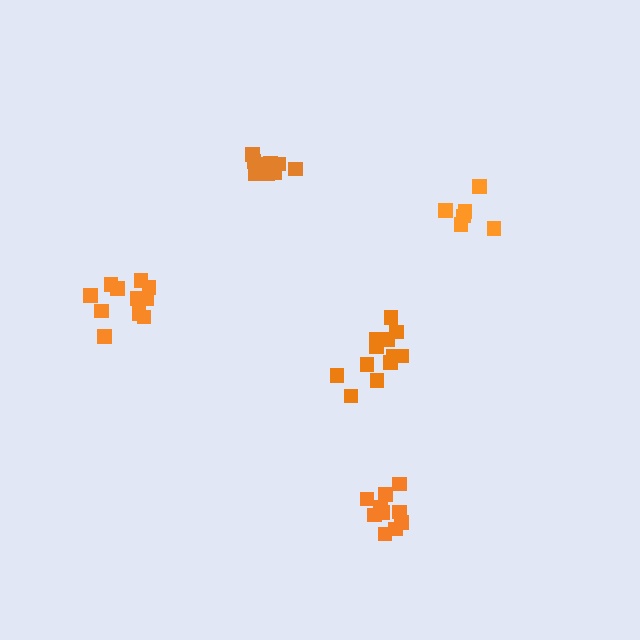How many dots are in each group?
Group 1: 6 dots, Group 2: 11 dots, Group 3: 11 dots, Group 4: 10 dots, Group 5: 12 dots (50 total).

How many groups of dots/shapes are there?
There are 5 groups.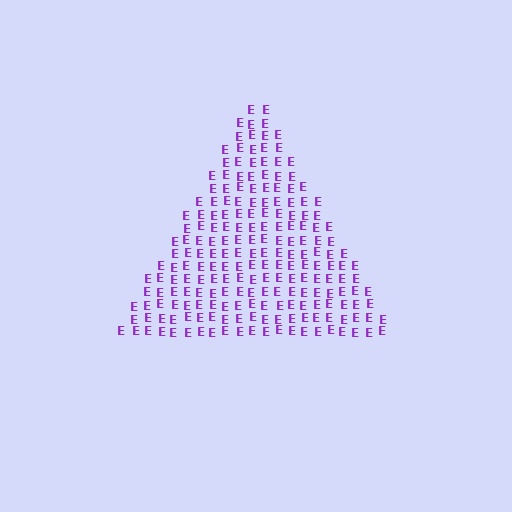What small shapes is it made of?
It is made of small letter E's.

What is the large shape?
The large shape is a triangle.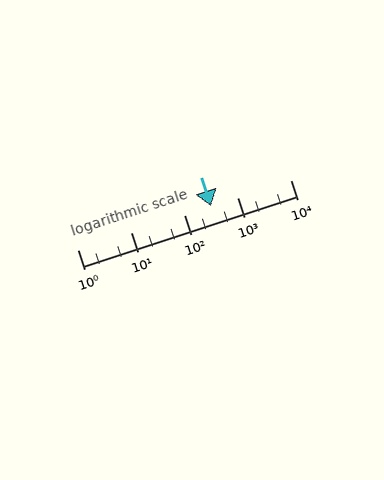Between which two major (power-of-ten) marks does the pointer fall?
The pointer is between 100 and 1000.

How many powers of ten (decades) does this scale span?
The scale spans 4 decades, from 1 to 10000.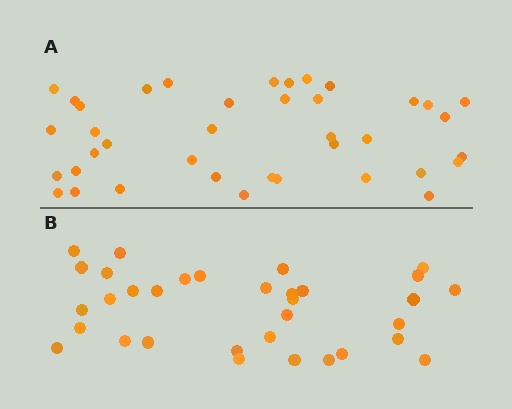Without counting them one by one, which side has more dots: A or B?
Region A (the top region) has more dots.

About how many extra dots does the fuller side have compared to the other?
Region A has about 6 more dots than region B.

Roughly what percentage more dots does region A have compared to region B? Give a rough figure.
About 20% more.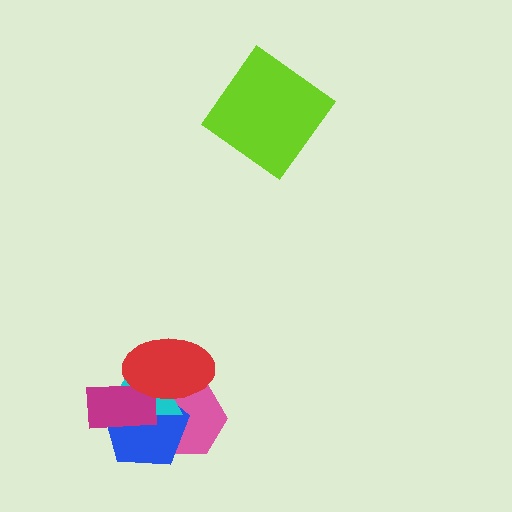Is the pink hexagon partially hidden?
Yes, it is partially covered by another shape.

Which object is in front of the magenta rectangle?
The red ellipse is in front of the magenta rectangle.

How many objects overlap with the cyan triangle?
4 objects overlap with the cyan triangle.